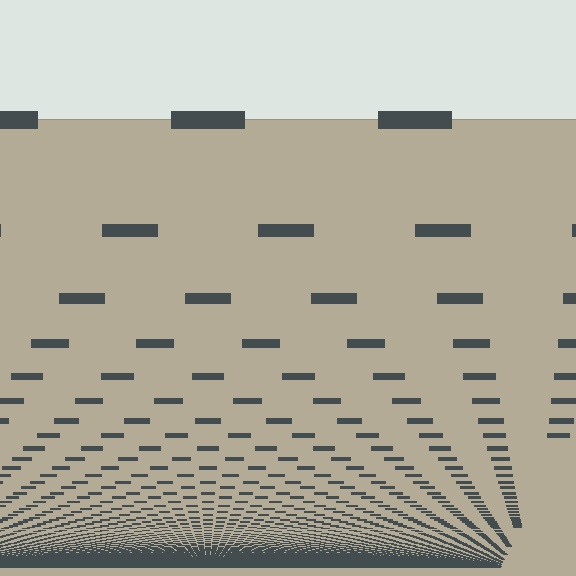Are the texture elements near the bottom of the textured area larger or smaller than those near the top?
Smaller. The gradient is inverted — elements near the bottom are smaller and denser.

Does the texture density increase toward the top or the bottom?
Density increases toward the bottom.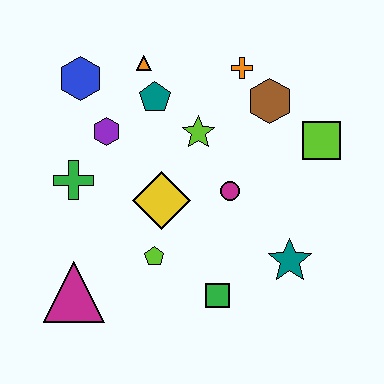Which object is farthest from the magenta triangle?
The lime square is farthest from the magenta triangle.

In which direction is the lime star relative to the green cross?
The lime star is to the right of the green cross.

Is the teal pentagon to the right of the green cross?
Yes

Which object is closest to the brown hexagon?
The orange cross is closest to the brown hexagon.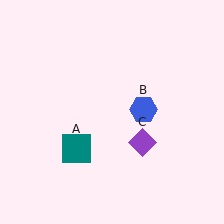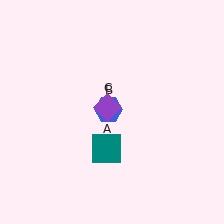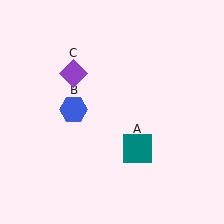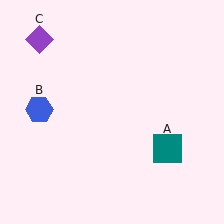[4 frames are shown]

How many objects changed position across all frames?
3 objects changed position: teal square (object A), blue hexagon (object B), purple diamond (object C).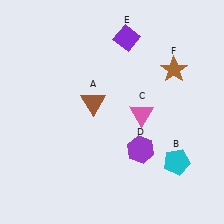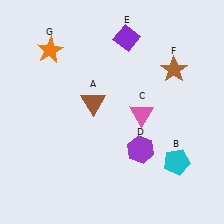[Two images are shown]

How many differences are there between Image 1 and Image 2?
There is 1 difference between the two images.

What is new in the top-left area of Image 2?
An orange star (G) was added in the top-left area of Image 2.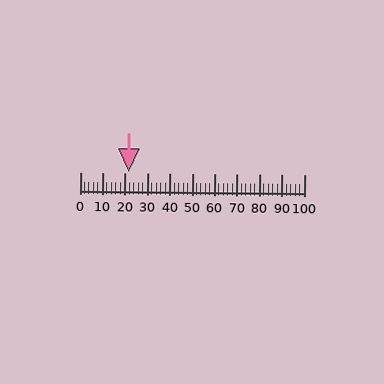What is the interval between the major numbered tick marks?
The major tick marks are spaced 10 units apart.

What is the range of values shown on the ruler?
The ruler shows values from 0 to 100.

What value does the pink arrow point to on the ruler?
The pink arrow points to approximately 22.